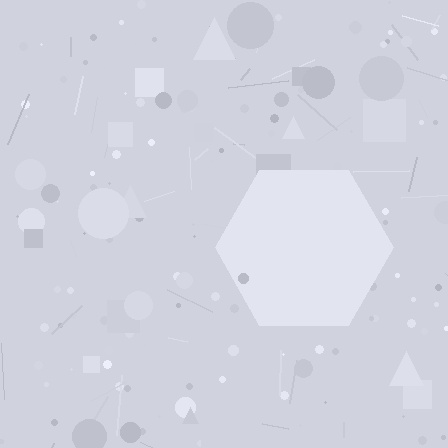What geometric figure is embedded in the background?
A hexagon is embedded in the background.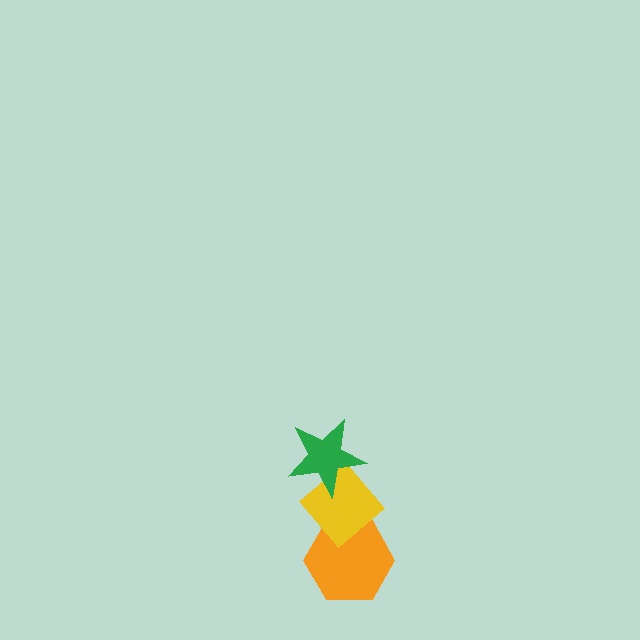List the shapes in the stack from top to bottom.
From top to bottom: the green star, the yellow diamond, the orange hexagon.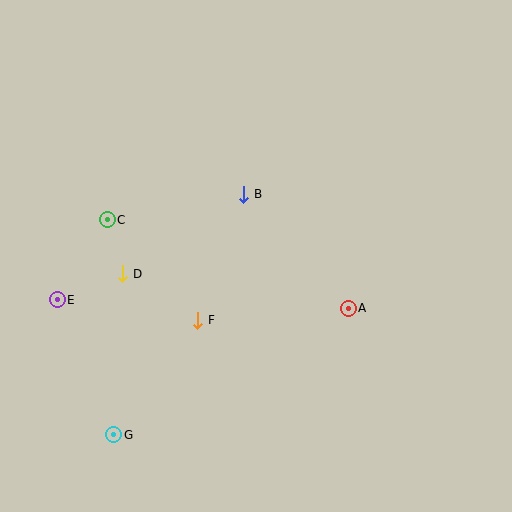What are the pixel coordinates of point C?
Point C is at (107, 220).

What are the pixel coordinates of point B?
Point B is at (244, 194).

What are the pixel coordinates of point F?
Point F is at (197, 320).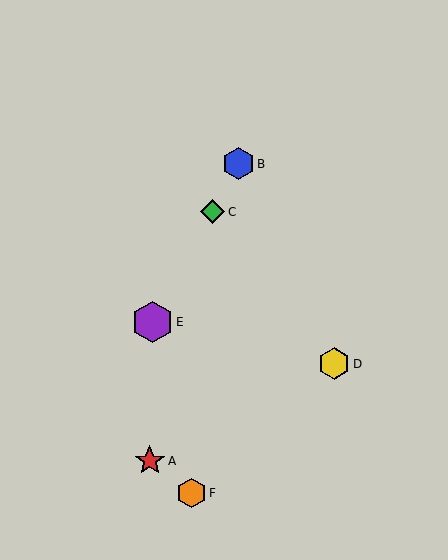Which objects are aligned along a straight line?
Objects B, C, E are aligned along a straight line.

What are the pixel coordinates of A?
Object A is at (150, 461).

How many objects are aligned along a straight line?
3 objects (B, C, E) are aligned along a straight line.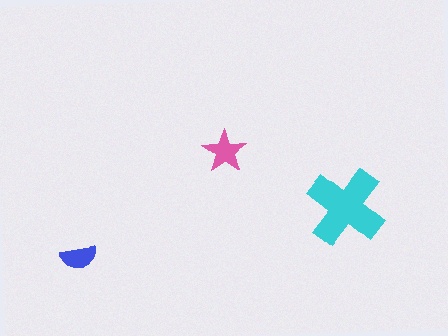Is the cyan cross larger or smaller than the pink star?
Larger.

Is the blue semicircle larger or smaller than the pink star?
Smaller.